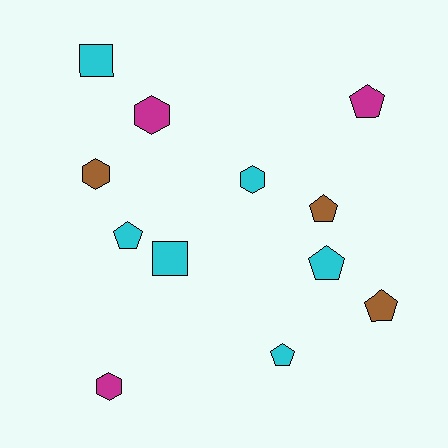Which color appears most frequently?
Cyan, with 6 objects.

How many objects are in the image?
There are 12 objects.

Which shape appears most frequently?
Pentagon, with 6 objects.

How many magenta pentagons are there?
There is 1 magenta pentagon.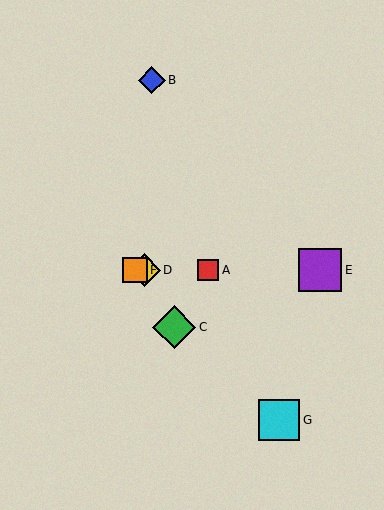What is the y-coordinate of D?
Object D is at y≈270.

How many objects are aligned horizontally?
4 objects (A, D, E, F) are aligned horizontally.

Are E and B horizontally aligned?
No, E is at y≈270 and B is at y≈80.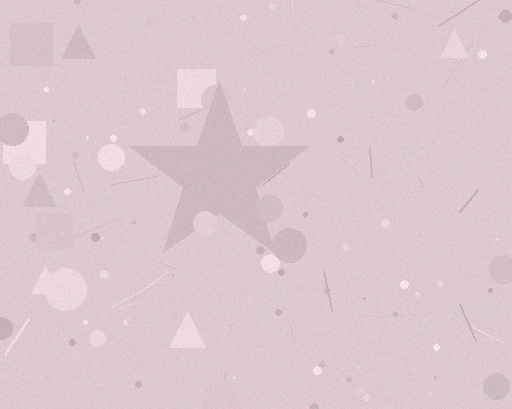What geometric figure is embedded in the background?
A star is embedded in the background.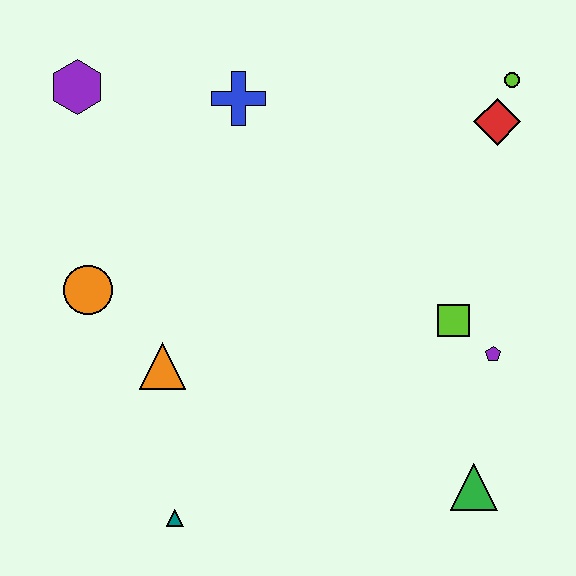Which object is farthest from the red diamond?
The teal triangle is farthest from the red diamond.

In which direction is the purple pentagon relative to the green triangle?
The purple pentagon is above the green triangle.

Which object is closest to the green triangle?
The purple pentagon is closest to the green triangle.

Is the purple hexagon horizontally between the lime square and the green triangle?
No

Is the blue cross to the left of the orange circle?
No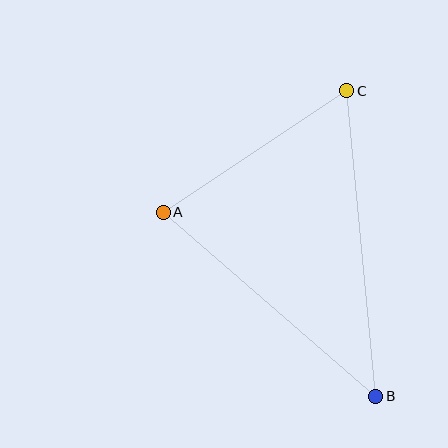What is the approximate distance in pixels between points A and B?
The distance between A and B is approximately 281 pixels.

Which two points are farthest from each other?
Points B and C are farthest from each other.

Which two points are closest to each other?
Points A and C are closest to each other.